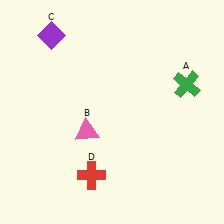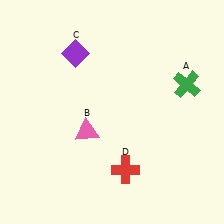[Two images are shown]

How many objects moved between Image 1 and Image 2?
2 objects moved between the two images.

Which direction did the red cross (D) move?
The red cross (D) moved right.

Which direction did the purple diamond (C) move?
The purple diamond (C) moved right.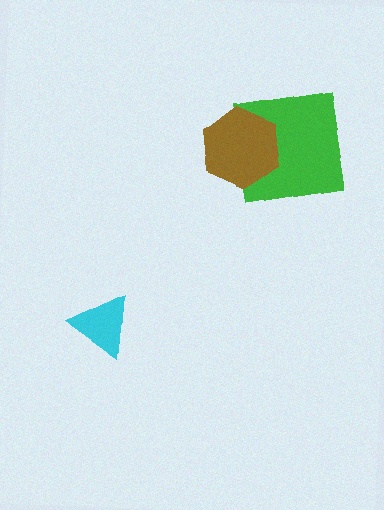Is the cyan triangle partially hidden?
No, no other shape covers it.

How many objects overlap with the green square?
1 object overlaps with the green square.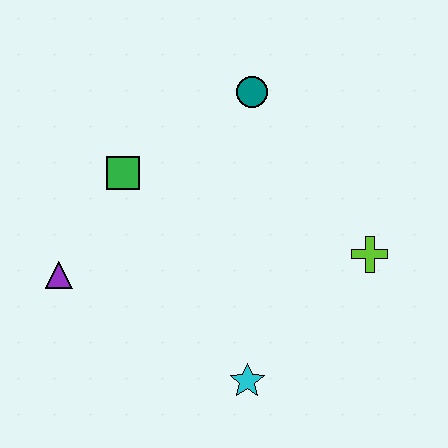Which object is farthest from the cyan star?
The teal circle is farthest from the cyan star.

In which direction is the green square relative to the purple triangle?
The green square is above the purple triangle.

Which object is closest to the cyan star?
The lime cross is closest to the cyan star.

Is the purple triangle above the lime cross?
No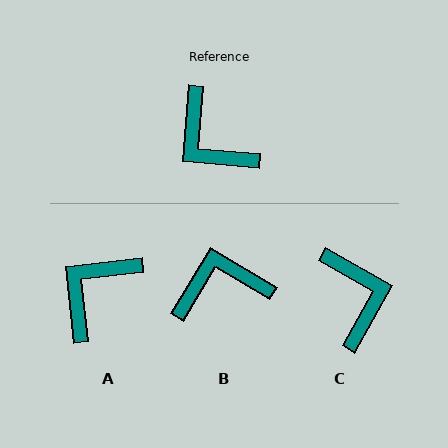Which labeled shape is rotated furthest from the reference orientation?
C, about 156 degrees away.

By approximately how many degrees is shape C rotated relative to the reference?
Approximately 156 degrees counter-clockwise.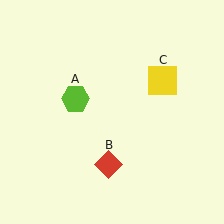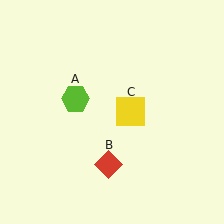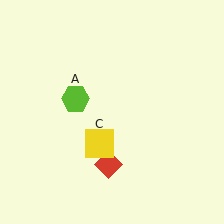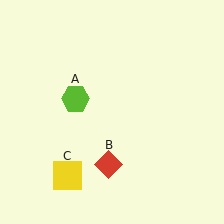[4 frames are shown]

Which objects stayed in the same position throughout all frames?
Lime hexagon (object A) and red diamond (object B) remained stationary.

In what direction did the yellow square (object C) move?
The yellow square (object C) moved down and to the left.